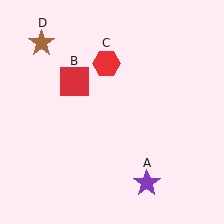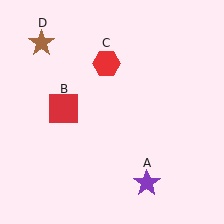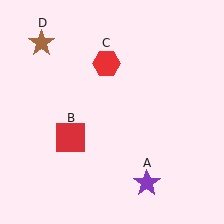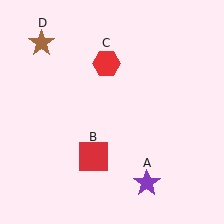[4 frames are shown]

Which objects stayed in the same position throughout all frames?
Purple star (object A) and red hexagon (object C) and brown star (object D) remained stationary.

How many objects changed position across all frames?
1 object changed position: red square (object B).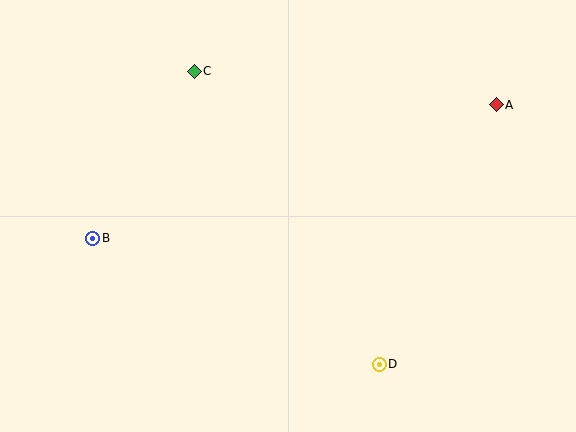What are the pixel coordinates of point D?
Point D is at (379, 364).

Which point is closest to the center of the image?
Point C at (194, 71) is closest to the center.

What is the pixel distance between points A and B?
The distance between A and B is 425 pixels.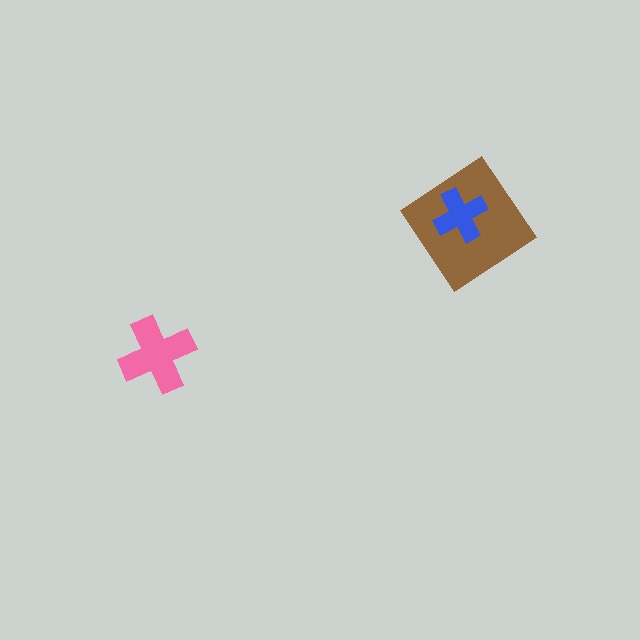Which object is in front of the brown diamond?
The blue cross is in front of the brown diamond.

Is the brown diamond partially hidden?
Yes, it is partially covered by another shape.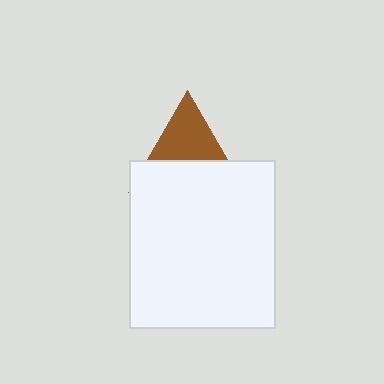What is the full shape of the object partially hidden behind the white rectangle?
The partially hidden object is a brown triangle.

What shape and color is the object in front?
The object in front is a white rectangle.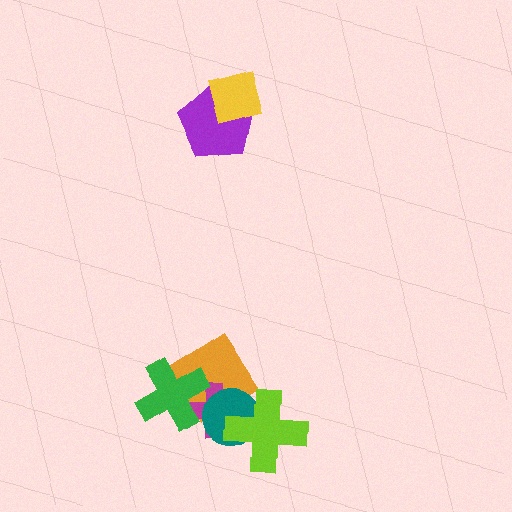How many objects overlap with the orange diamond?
4 objects overlap with the orange diamond.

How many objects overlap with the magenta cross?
4 objects overlap with the magenta cross.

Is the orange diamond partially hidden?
Yes, it is partially covered by another shape.